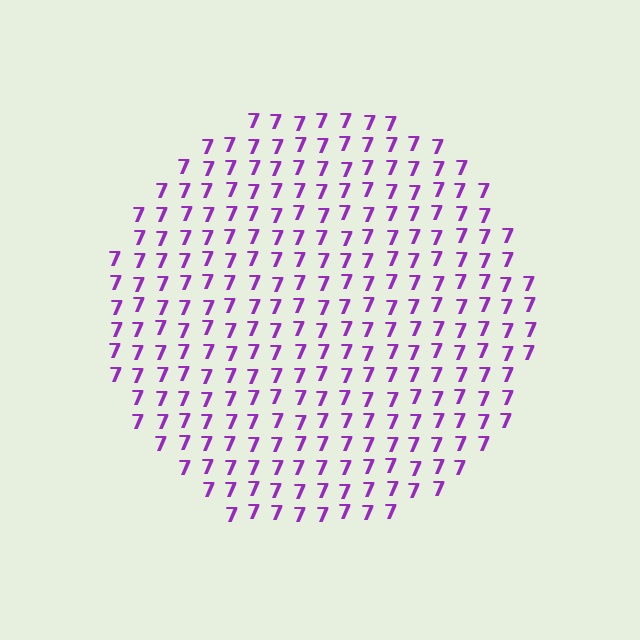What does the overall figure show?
The overall figure shows a circle.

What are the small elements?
The small elements are digit 7's.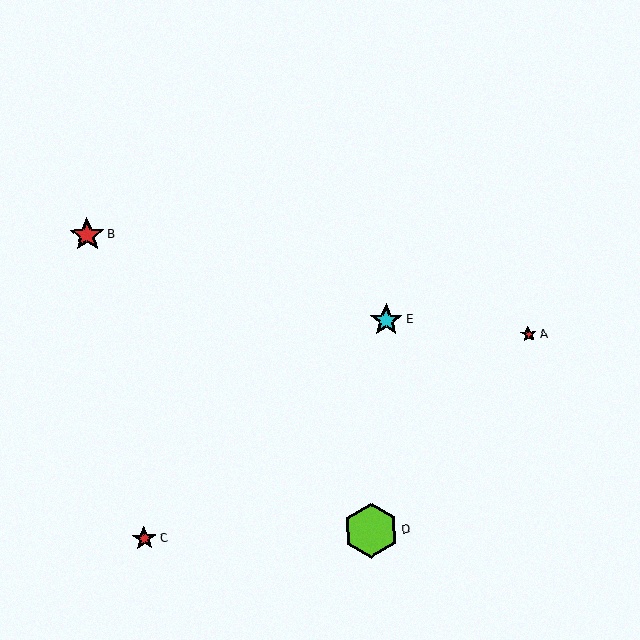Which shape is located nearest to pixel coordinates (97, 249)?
The red star (labeled B) at (87, 235) is nearest to that location.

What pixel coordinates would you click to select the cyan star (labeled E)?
Click at (386, 320) to select the cyan star E.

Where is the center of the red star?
The center of the red star is at (144, 538).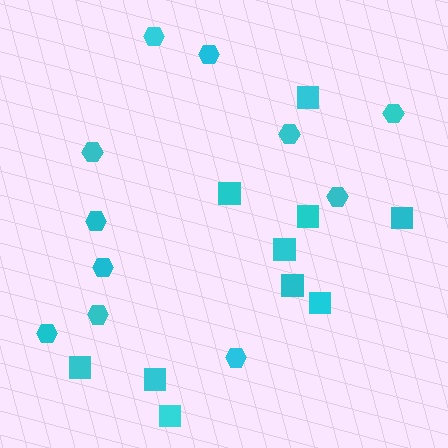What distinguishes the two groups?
There are 2 groups: one group of squares (10) and one group of hexagons (11).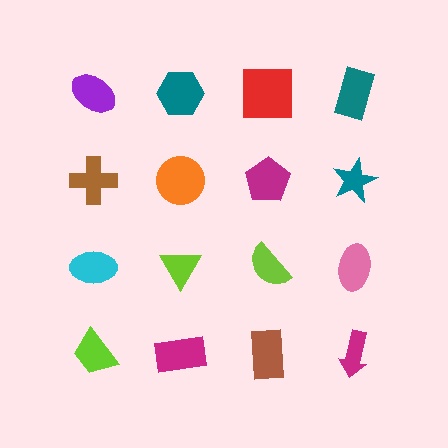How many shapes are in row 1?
4 shapes.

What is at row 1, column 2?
A teal hexagon.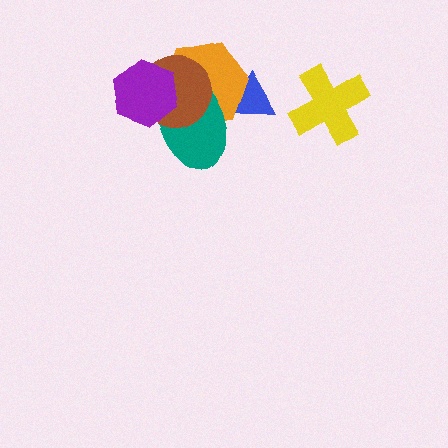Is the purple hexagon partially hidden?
No, no other shape covers it.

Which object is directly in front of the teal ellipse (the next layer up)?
The brown circle is directly in front of the teal ellipse.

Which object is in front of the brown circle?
The purple hexagon is in front of the brown circle.